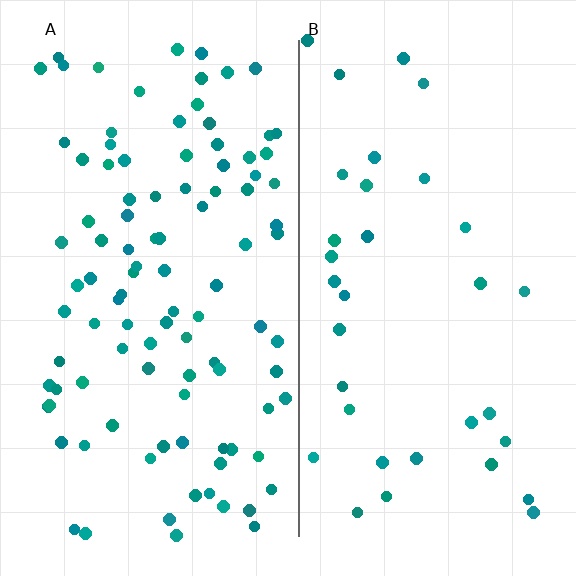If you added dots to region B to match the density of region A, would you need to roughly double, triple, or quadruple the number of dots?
Approximately triple.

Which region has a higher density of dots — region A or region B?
A (the left).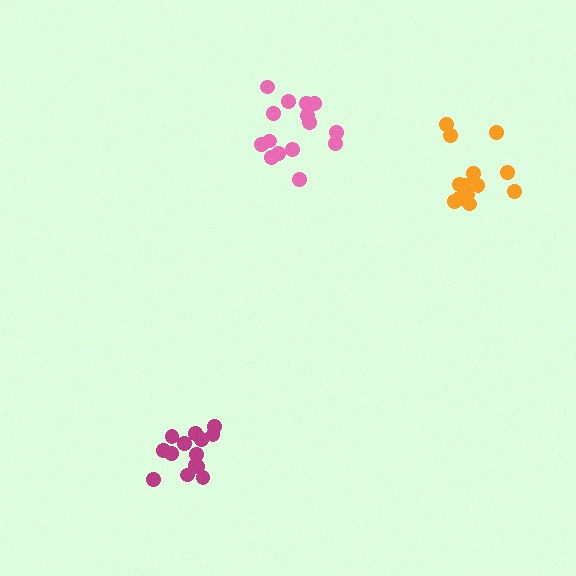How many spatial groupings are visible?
There are 3 spatial groupings.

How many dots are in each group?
Group 1: 15 dots, Group 2: 14 dots, Group 3: 15 dots (44 total).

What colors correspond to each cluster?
The clusters are colored: magenta, orange, pink.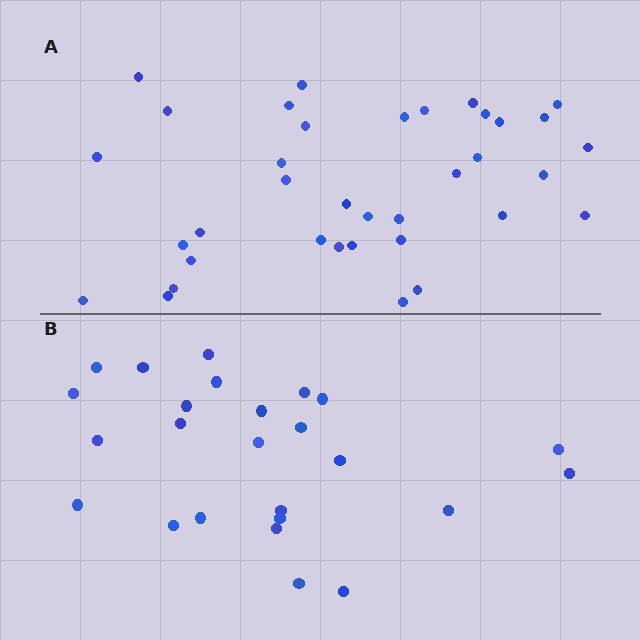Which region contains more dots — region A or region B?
Region A (the top region) has more dots.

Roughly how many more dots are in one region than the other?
Region A has roughly 12 or so more dots than region B.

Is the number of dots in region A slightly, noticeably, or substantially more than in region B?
Region A has noticeably more, but not dramatically so. The ratio is roughly 1.4 to 1.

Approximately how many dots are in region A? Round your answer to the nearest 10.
About 40 dots. (The exact count is 36, which rounds to 40.)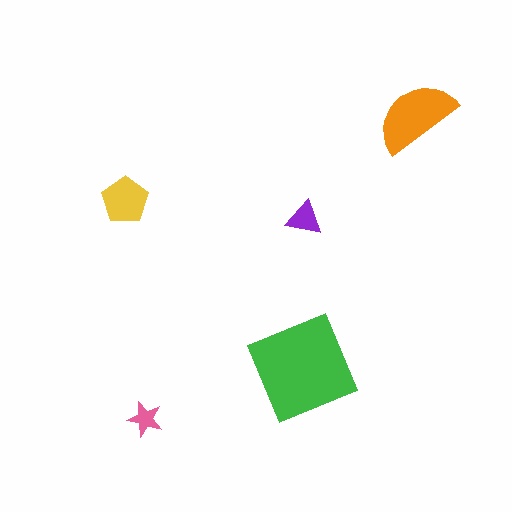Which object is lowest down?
The pink star is bottommost.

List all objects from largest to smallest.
The green diamond, the orange semicircle, the yellow pentagon, the purple triangle, the pink star.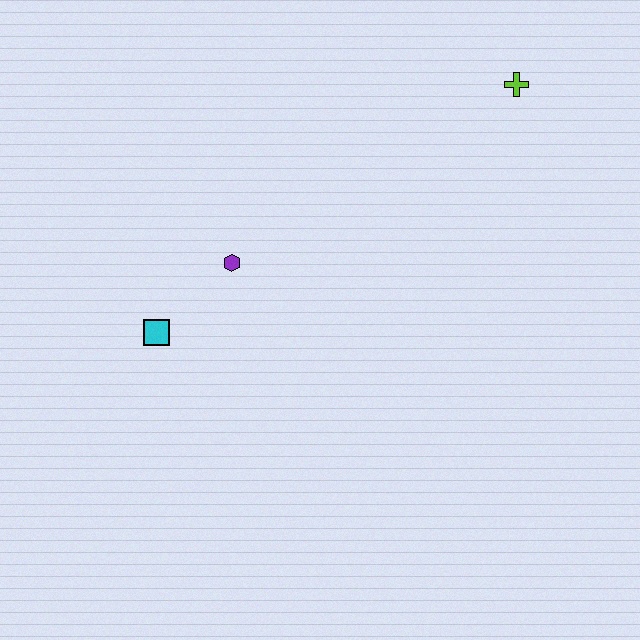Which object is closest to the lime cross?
The purple hexagon is closest to the lime cross.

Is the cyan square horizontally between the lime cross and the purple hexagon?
No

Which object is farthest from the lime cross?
The cyan square is farthest from the lime cross.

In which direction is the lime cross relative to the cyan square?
The lime cross is to the right of the cyan square.